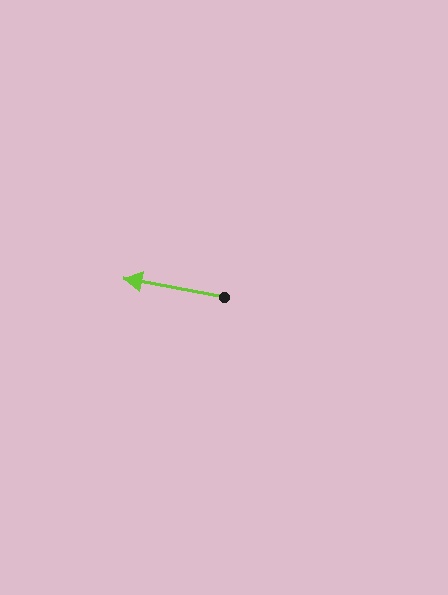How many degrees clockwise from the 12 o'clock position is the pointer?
Approximately 281 degrees.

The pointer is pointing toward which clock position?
Roughly 9 o'clock.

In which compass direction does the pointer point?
West.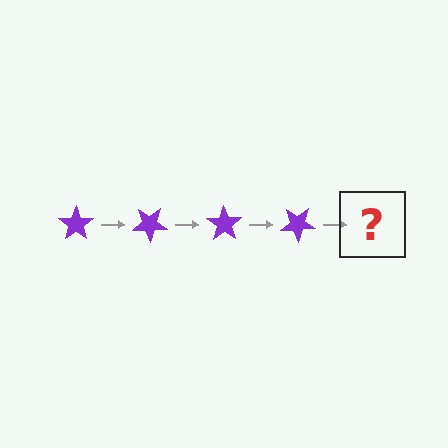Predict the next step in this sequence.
The next step is a purple star rotated 140 degrees.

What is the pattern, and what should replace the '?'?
The pattern is that the star rotates 35 degrees each step. The '?' should be a purple star rotated 140 degrees.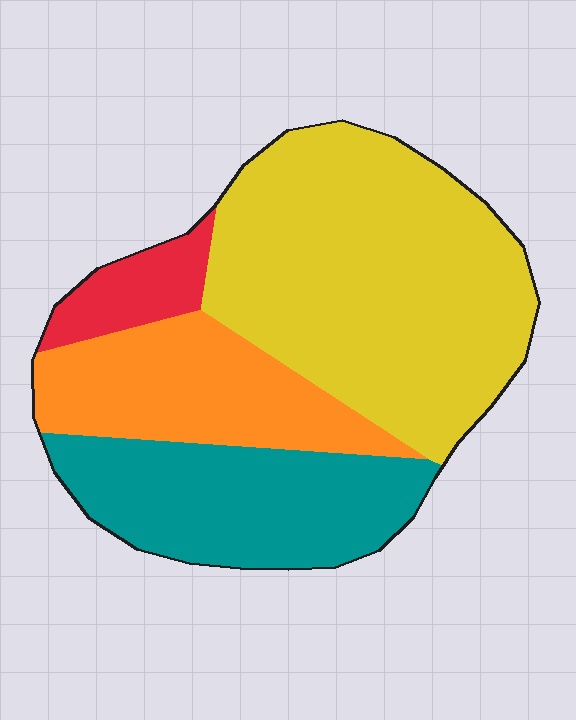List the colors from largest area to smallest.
From largest to smallest: yellow, teal, orange, red.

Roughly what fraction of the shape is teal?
Teal covers 24% of the shape.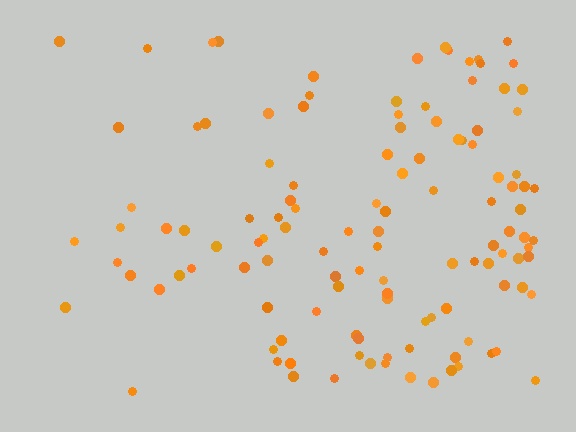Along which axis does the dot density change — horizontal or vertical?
Horizontal.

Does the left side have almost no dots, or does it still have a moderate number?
Still a moderate number, just noticeably fewer than the right.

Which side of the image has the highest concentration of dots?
The right.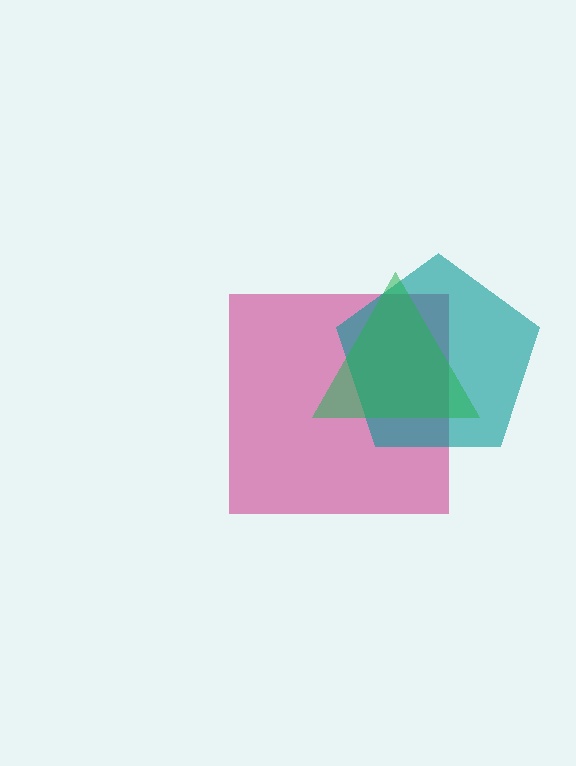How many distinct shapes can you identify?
There are 3 distinct shapes: a magenta square, a teal pentagon, a green triangle.